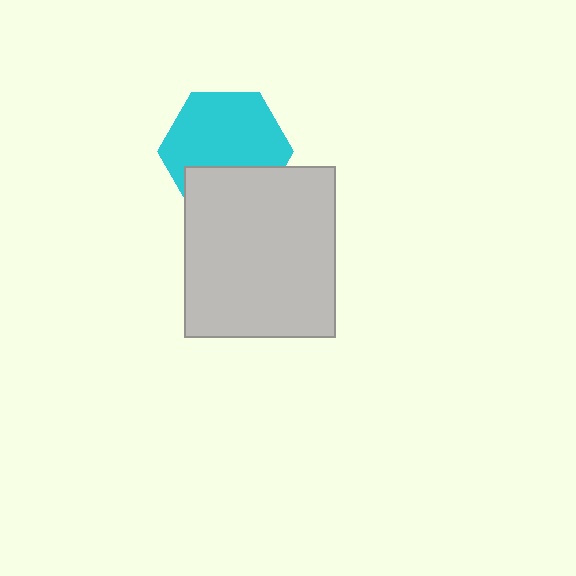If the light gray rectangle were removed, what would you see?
You would see the complete cyan hexagon.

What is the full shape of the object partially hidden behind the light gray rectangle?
The partially hidden object is a cyan hexagon.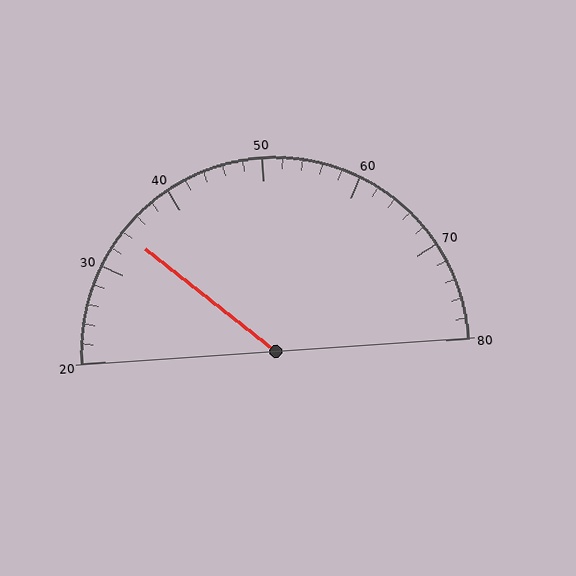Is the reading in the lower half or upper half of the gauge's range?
The reading is in the lower half of the range (20 to 80).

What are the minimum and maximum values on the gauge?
The gauge ranges from 20 to 80.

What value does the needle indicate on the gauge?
The needle indicates approximately 34.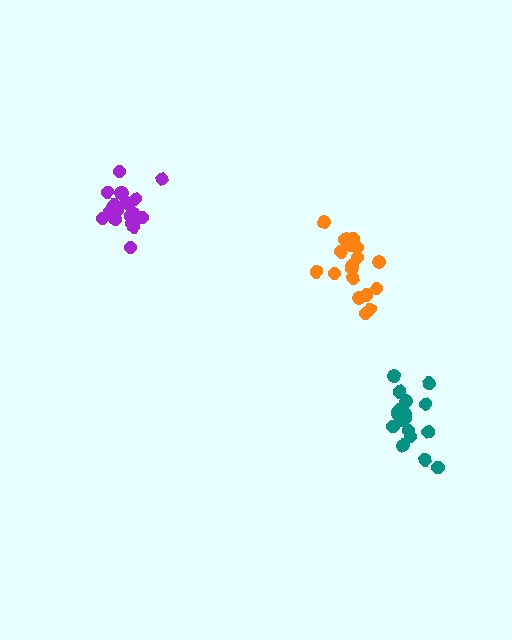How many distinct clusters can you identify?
There are 3 distinct clusters.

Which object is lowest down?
The teal cluster is bottommost.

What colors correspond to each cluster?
The clusters are colored: purple, orange, teal.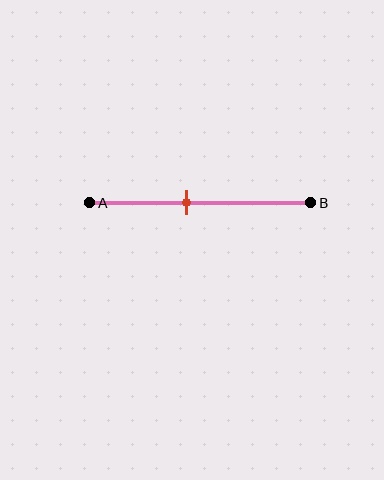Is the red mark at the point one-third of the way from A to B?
No, the mark is at about 45% from A, not at the 33% one-third point.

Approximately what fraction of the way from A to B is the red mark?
The red mark is approximately 45% of the way from A to B.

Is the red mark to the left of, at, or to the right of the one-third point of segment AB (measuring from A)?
The red mark is to the right of the one-third point of segment AB.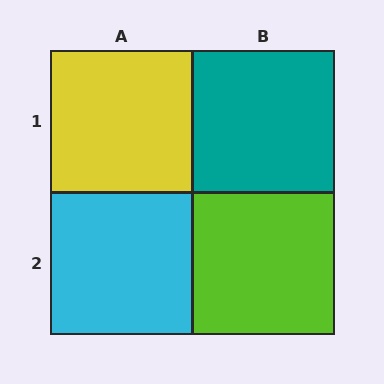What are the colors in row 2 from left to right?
Cyan, lime.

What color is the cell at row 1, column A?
Yellow.